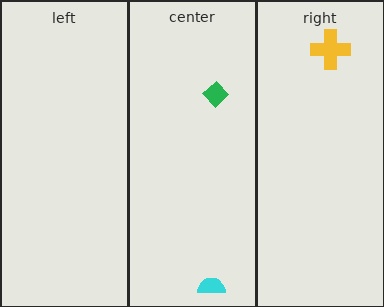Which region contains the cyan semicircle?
The center region.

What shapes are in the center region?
The green diamond, the cyan semicircle.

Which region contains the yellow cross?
The right region.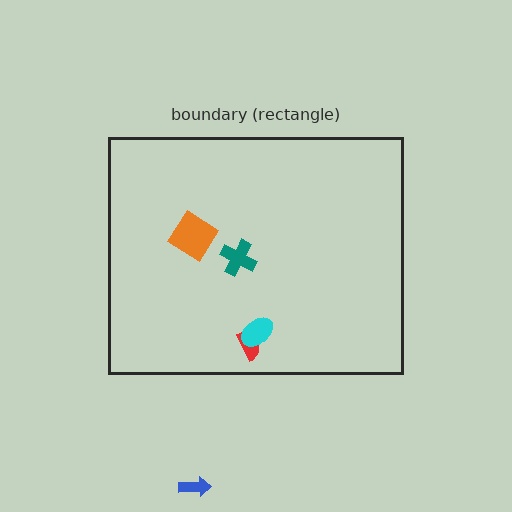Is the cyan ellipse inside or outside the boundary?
Inside.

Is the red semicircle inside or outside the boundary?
Inside.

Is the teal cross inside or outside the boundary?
Inside.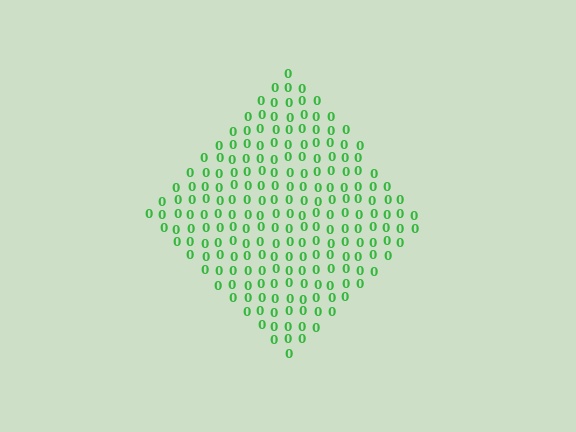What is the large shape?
The large shape is a diamond.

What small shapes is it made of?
It is made of small digit 0's.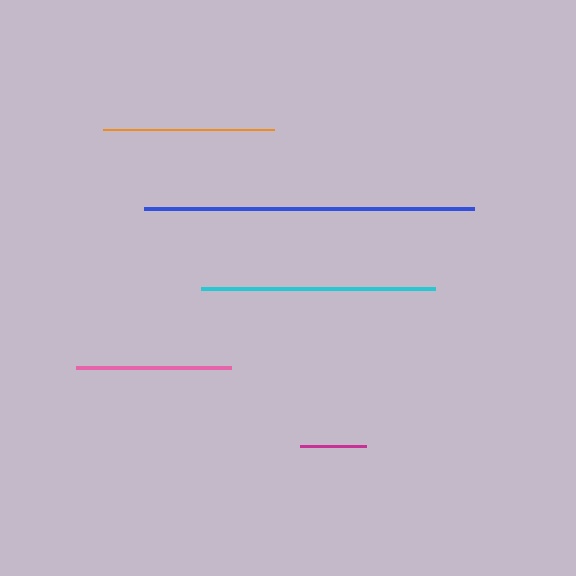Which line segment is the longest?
The blue line is the longest at approximately 330 pixels.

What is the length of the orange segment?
The orange segment is approximately 171 pixels long.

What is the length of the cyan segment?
The cyan segment is approximately 234 pixels long.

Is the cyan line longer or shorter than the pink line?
The cyan line is longer than the pink line.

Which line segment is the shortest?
The magenta line is the shortest at approximately 66 pixels.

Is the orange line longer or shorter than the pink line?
The orange line is longer than the pink line.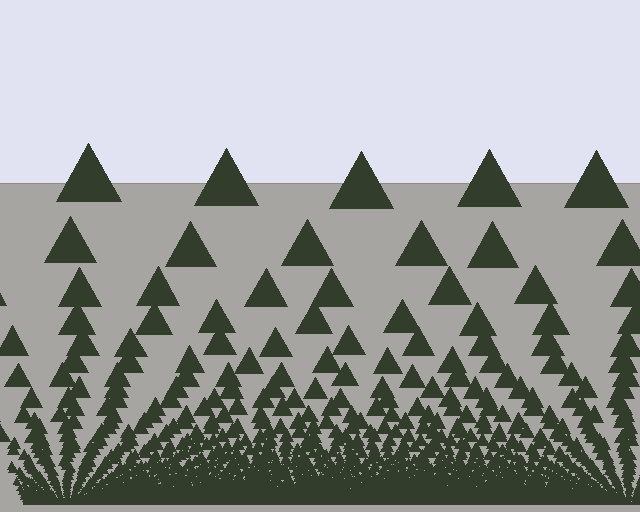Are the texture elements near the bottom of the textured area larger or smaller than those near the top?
Smaller. The gradient is inverted — elements near the bottom are smaller and denser.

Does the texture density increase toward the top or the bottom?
Density increases toward the bottom.